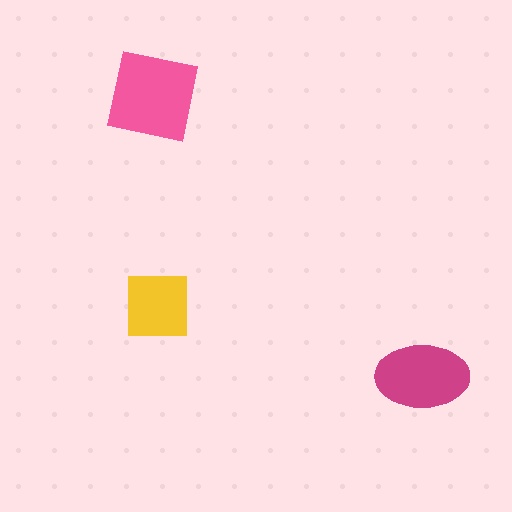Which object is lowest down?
The magenta ellipse is bottommost.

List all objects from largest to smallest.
The pink square, the magenta ellipse, the yellow square.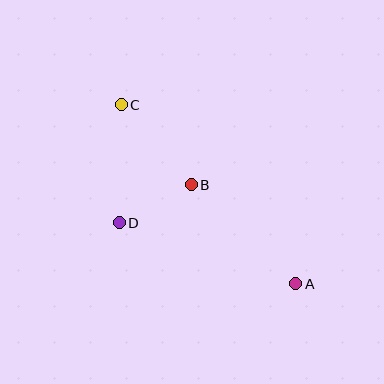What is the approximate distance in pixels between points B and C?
The distance between B and C is approximately 106 pixels.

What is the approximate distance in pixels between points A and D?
The distance between A and D is approximately 186 pixels.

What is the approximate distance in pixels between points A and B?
The distance between A and B is approximately 144 pixels.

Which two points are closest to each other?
Points B and D are closest to each other.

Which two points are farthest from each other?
Points A and C are farthest from each other.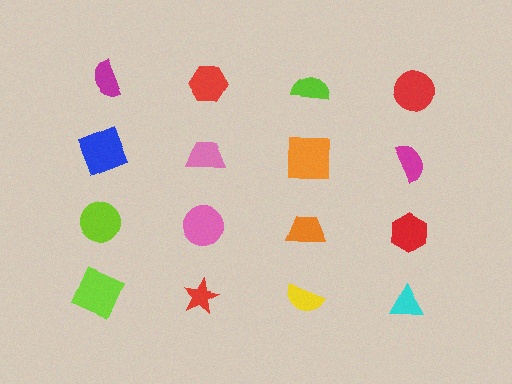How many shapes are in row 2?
4 shapes.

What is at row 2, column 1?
A blue square.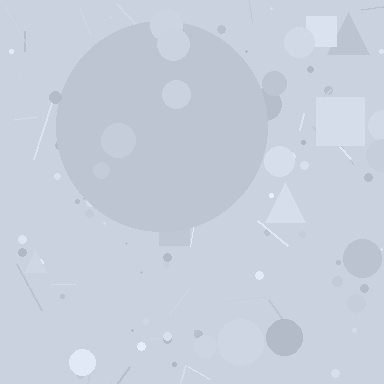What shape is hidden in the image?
A circle is hidden in the image.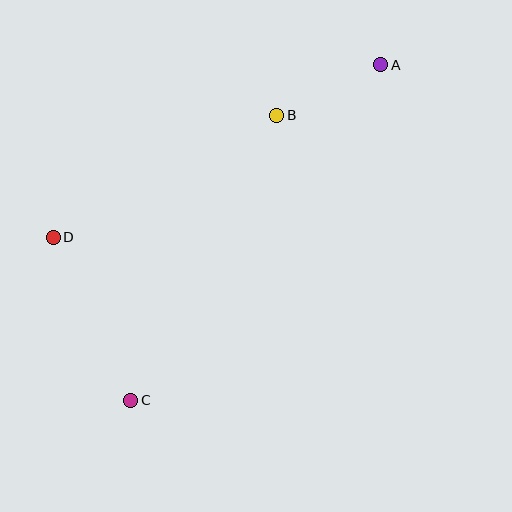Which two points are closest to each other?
Points A and B are closest to each other.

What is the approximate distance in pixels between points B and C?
The distance between B and C is approximately 320 pixels.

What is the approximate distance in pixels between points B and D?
The distance between B and D is approximately 255 pixels.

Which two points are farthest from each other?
Points A and C are farthest from each other.